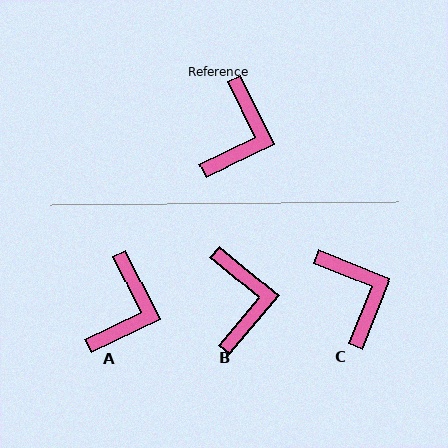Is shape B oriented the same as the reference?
No, it is off by about 24 degrees.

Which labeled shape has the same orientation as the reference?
A.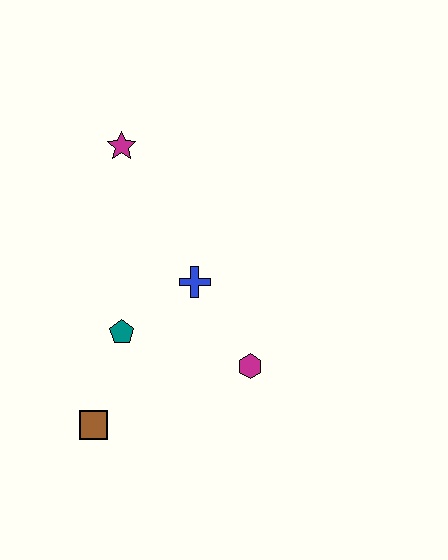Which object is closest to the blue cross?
The teal pentagon is closest to the blue cross.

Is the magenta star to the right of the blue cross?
No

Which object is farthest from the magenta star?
The brown square is farthest from the magenta star.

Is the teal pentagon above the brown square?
Yes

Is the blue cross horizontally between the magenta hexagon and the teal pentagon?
Yes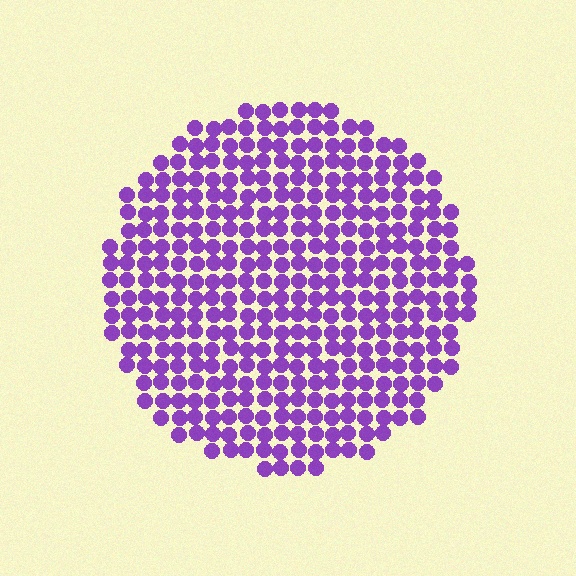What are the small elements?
The small elements are circles.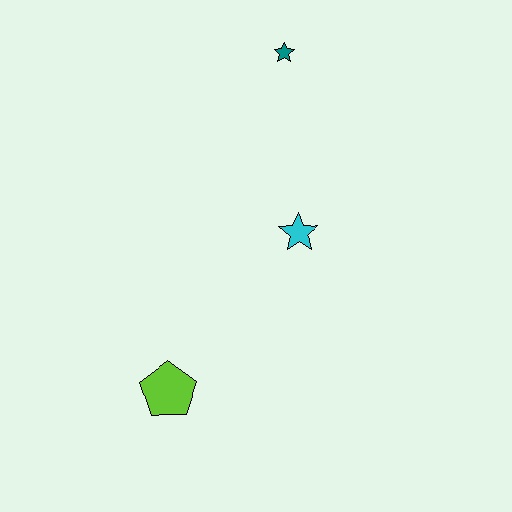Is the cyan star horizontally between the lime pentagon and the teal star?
No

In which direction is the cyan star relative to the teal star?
The cyan star is below the teal star.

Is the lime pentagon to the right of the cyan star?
No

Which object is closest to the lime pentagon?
The cyan star is closest to the lime pentagon.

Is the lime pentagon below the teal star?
Yes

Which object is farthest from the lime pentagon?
The teal star is farthest from the lime pentagon.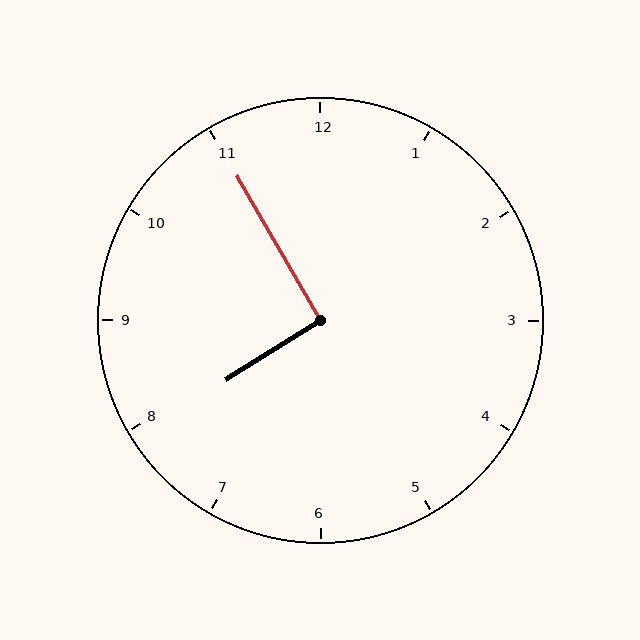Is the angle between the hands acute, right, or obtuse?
It is right.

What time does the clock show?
7:55.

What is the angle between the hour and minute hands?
Approximately 92 degrees.